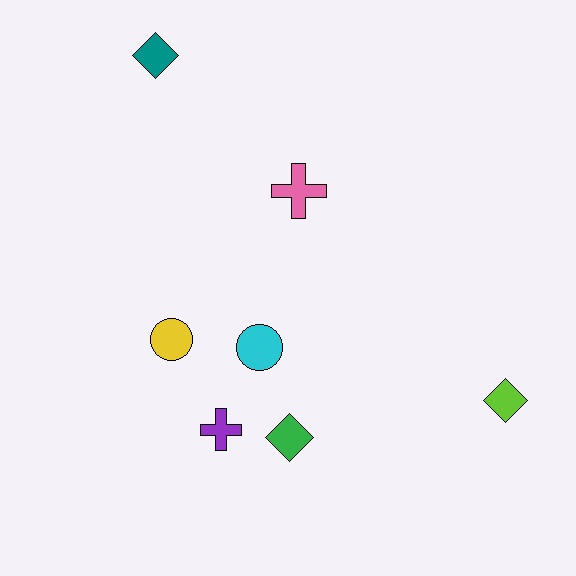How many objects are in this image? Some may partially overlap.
There are 7 objects.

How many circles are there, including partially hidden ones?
There are 2 circles.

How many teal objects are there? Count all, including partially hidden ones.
There is 1 teal object.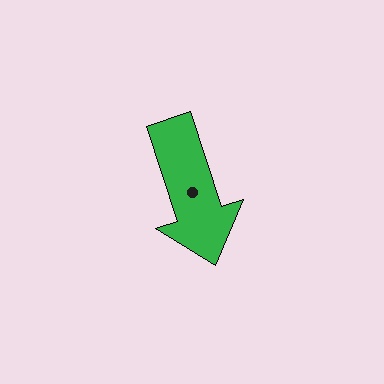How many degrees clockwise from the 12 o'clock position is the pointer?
Approximately 162 degrees.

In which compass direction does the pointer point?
South.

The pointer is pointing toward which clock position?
Roughly 5 o'clock.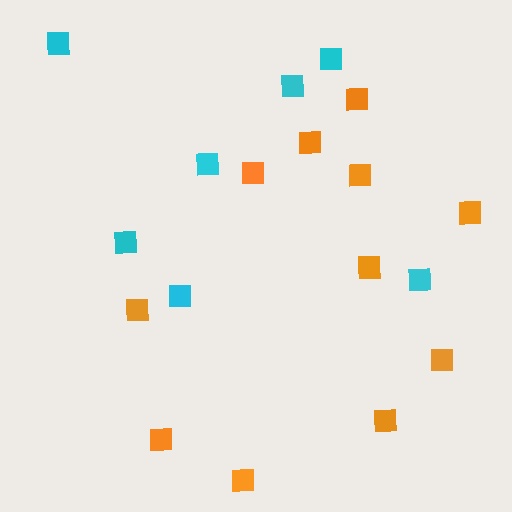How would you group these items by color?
There are 2 groups: one group of cyan squares (7) and one group of orange squares (11).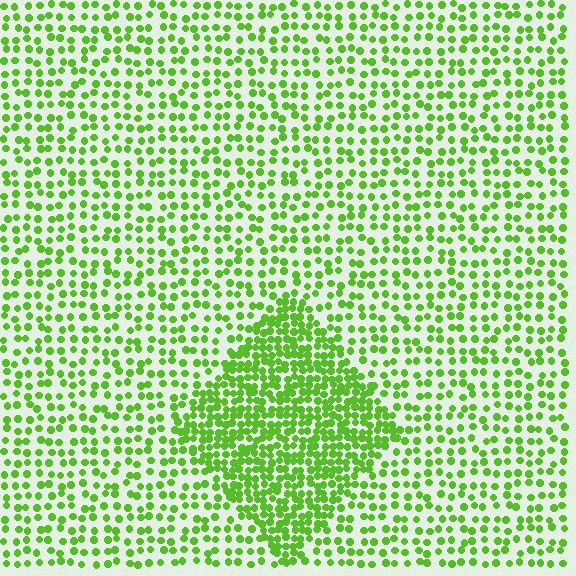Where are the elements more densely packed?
The elements are more densely packed inside the diamond boundary.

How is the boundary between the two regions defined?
The boundary is defined by a change in element density (approximately 2.1x ratio). All elements are the same color, size, and shape.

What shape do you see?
I see a diamond.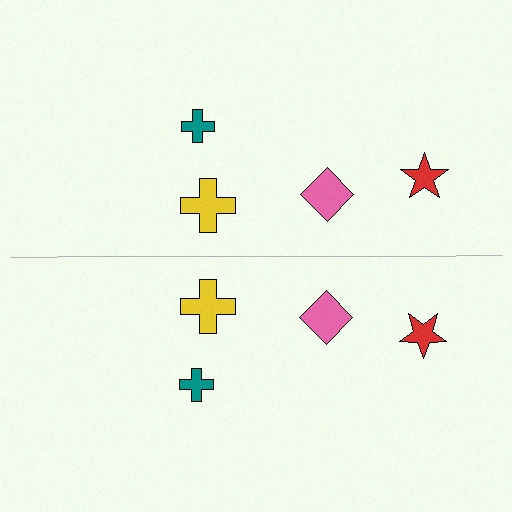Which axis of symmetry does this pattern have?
The pattern has a horizontal axis of symmetry running through the center of the image.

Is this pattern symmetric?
Yes, this pattern has bilateral (reflection) symmetry.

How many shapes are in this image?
There are 8 shapes in this image.